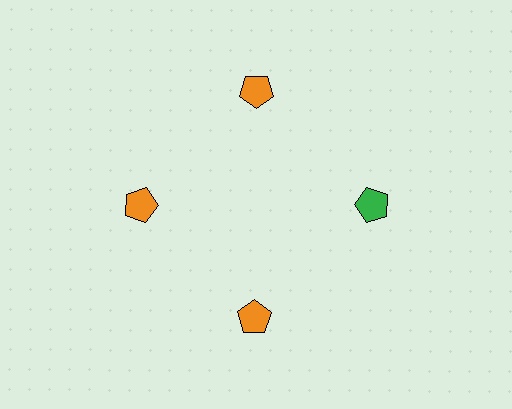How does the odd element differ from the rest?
It has a different color: green instead of orange.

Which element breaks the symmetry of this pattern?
The green pentagon at roughly the 3 o'clock position breaks the symmetry. All other shapes are orange pentagons.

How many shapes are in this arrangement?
There are 4 shapes arranged in a ring pattern.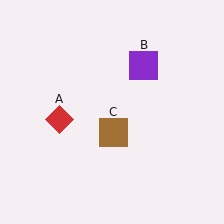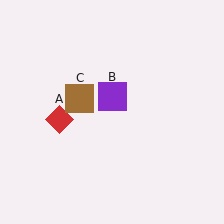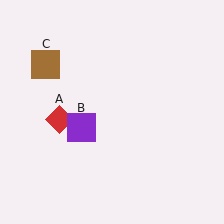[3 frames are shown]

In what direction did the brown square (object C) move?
The brown square (object C) moved up and to the left.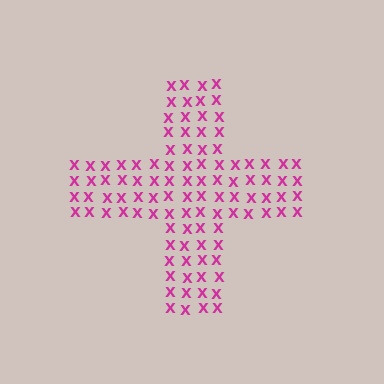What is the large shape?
The large shape is a cross.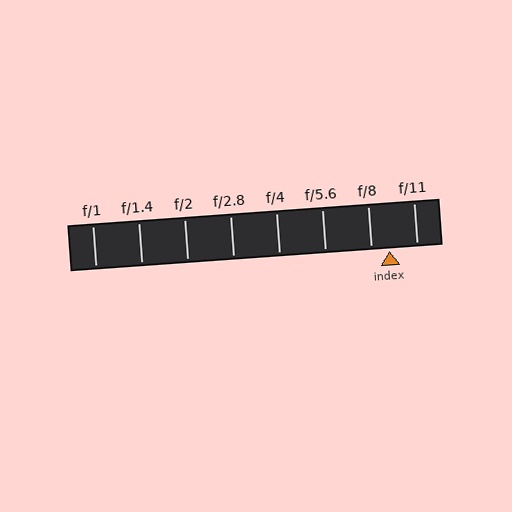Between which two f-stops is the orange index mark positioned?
The index mark is between f/8 and f/11.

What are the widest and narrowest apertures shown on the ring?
The widest aperture shown is f/1 and the narrowest is f/11.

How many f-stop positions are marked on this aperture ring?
There are 8 f-stop positions marked.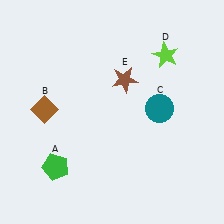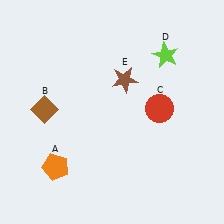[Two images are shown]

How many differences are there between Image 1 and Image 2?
There are 2 differences between the two images.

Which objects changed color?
A changed from green to orange. C changed from teal to red.